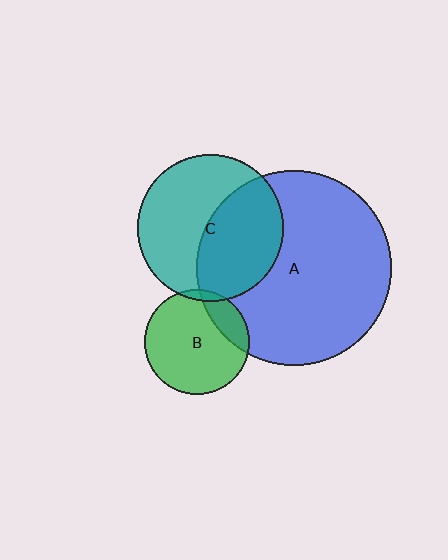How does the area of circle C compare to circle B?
Approximately 1.9 times.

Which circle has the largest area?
Circle A (blue).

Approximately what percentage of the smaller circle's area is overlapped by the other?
Approximately 5%.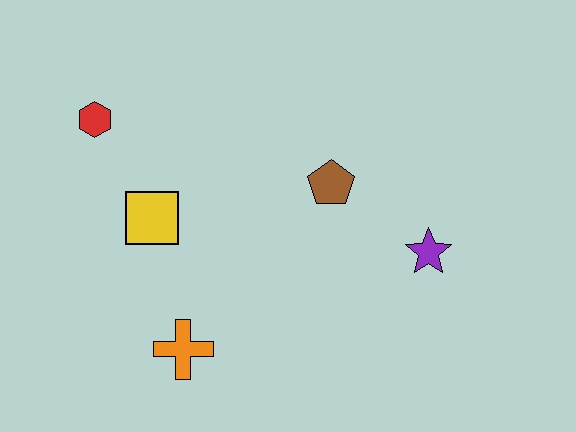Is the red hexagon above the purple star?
Yes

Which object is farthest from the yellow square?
The purple star is farthest from the yellow square.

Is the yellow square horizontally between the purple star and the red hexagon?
Yes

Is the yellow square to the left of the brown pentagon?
Yes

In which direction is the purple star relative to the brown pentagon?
The purple star is to the right of the brown pentagon.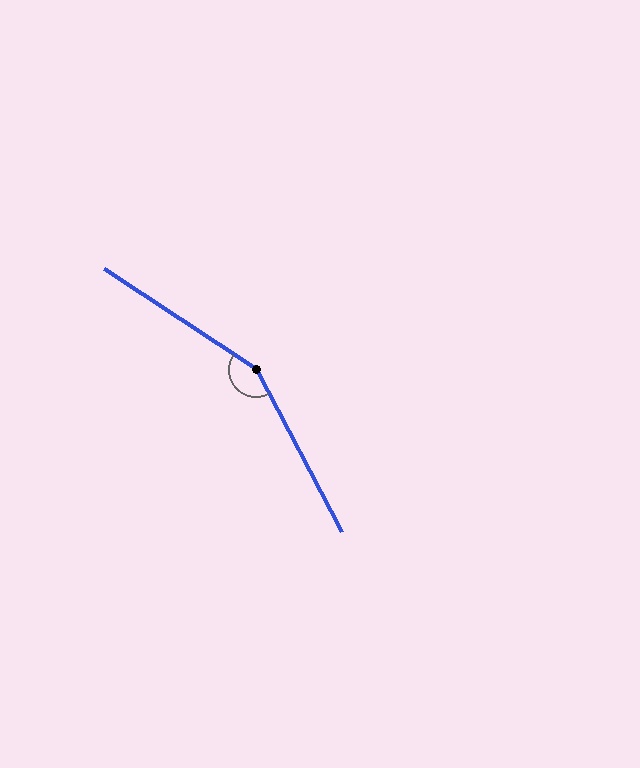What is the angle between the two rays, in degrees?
Approximately 151 degrees.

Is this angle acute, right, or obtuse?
It is obtuse.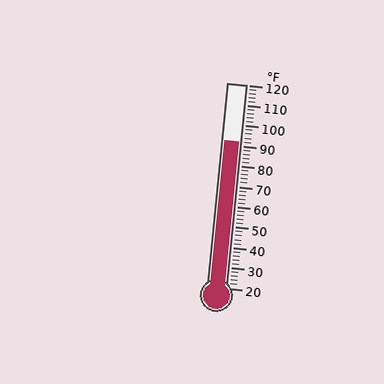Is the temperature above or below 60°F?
The temperature is above 60°F.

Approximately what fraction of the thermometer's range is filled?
The thermometer is filled to approximately 70% of its range.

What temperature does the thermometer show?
The thermometer shows approximately 92°F.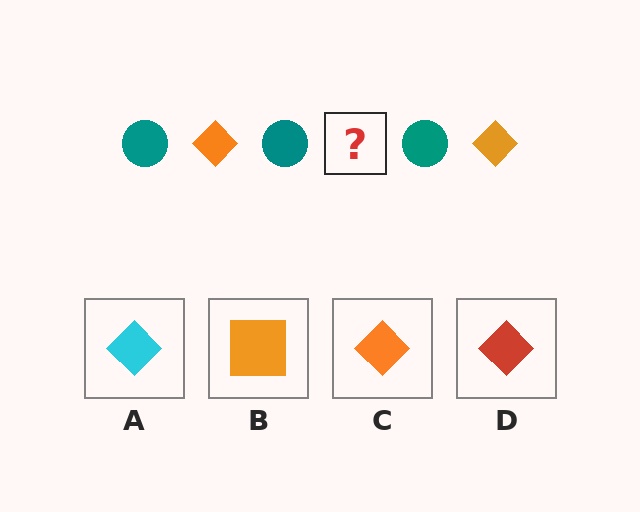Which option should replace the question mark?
Option C.